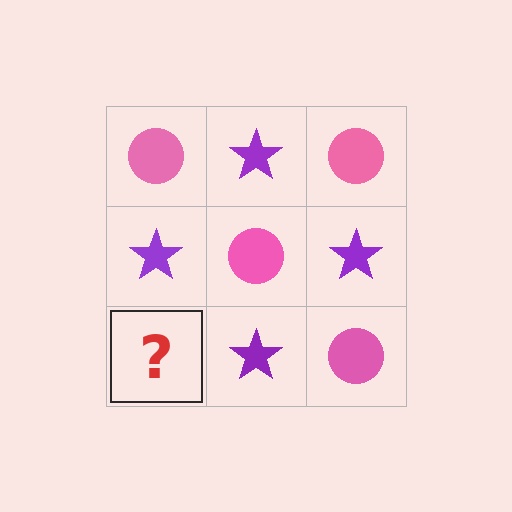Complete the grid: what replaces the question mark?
The question mark should be replaced with a pink circle.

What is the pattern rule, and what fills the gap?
The rule is that it alternates pink circle and purple star in a checkerboard pattern. The gap should be filled with a pink circle.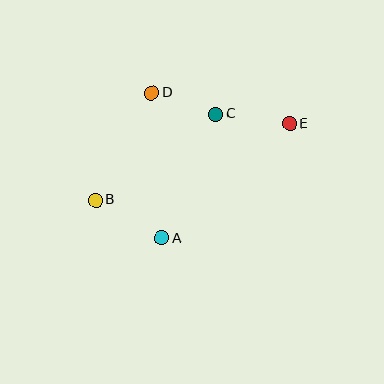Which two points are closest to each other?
Points C and D are closest to each other.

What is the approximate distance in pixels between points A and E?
The distance between A and E is approximately 172 pixels.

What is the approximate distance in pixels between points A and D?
The distance between A and D is approximately 146 pixels.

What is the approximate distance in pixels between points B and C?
The distance between B and C is approximately 148 pixels.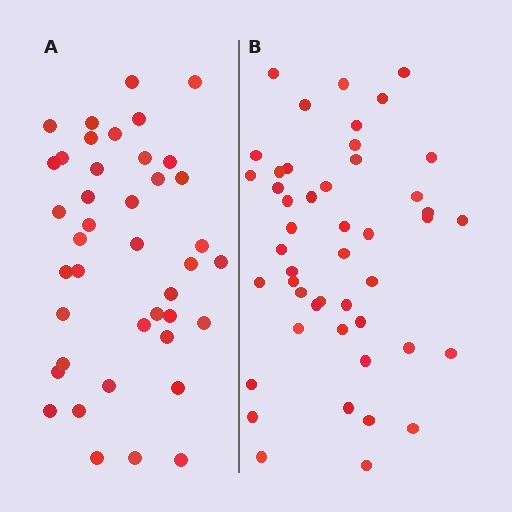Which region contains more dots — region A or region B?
Region B (the right region) has more dots.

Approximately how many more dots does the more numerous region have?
Region B has about 6 more dots than region A.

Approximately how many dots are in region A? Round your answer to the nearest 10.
About 40 dots. (The exact count is 41, which rounds to 40.)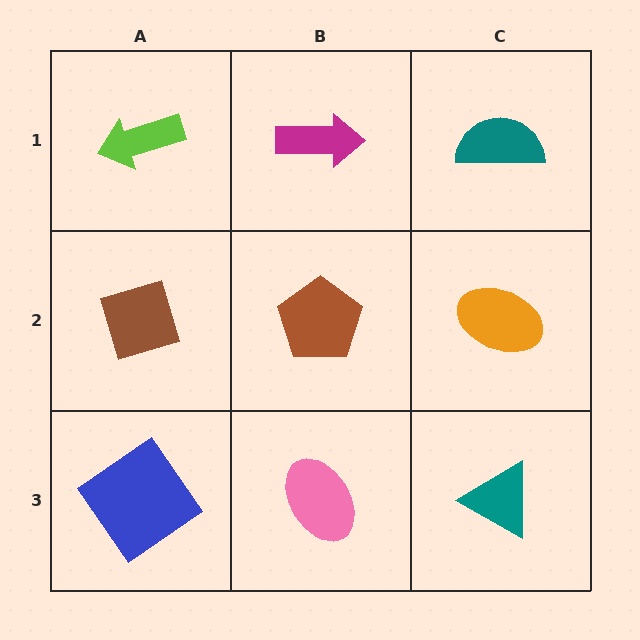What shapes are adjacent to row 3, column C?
An orange ellipse (row 2, column C), a pink ellipse (row 3, column B).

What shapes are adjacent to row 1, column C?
An orange ellipse (row 2, column C), a magenta arrow (row 1, column B).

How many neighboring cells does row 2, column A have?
3.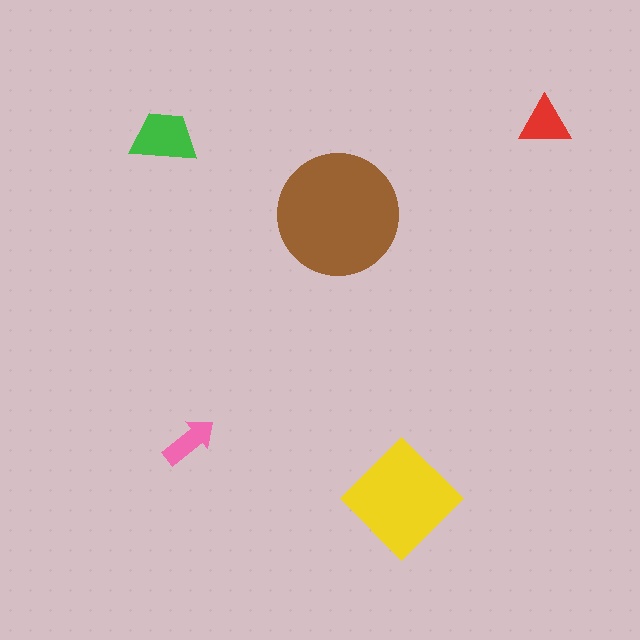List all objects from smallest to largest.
The pink arrow, the red triangle, the green trapezoid, the yellow diamond, the brown circle.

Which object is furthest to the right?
The red triangle is rightmost.